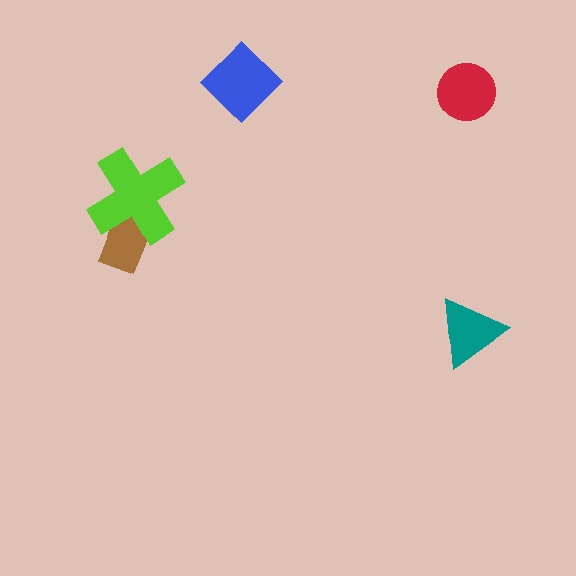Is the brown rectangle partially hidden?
Yes, it is partially covered by another shape.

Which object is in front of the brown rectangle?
The lime cross is in front of the brown rectangle.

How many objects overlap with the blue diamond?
0 objects overlap with the blue diamond.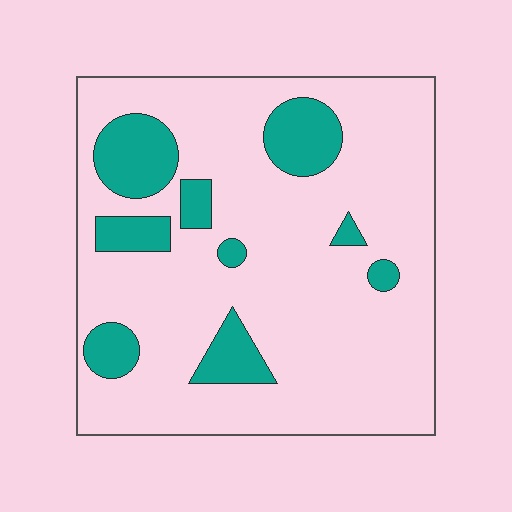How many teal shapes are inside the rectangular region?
9.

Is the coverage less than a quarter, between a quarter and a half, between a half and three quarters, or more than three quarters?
Less than a quarter.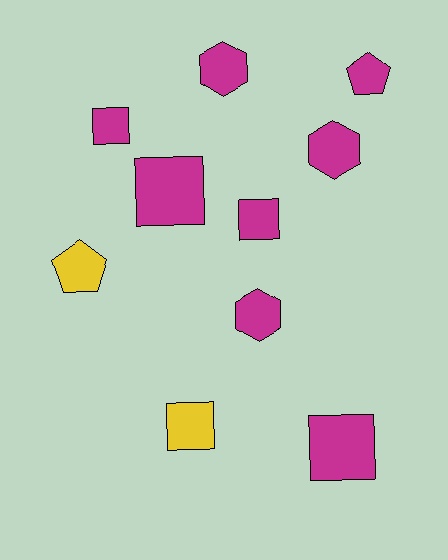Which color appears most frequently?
Magenta, with 8 objects.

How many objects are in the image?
There are 10 objects.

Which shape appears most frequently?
Square, with 5 objects.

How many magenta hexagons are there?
There are 3 magenta hexagons.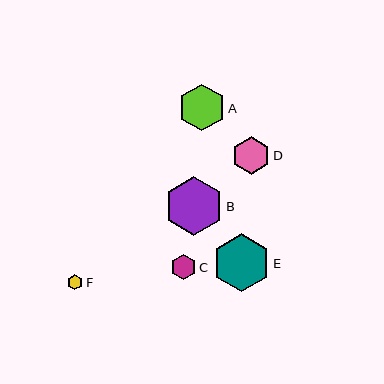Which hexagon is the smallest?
Hexagon F is the smallest with a size of approximately 15 pixels.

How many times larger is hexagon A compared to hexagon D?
Hexagon A is approximately 1.3 times the size of hexagon D.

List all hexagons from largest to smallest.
From largest to smallest: B, E, A, D, C, F.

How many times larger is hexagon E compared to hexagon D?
Hexagon E is approximately 1.6 times the size of hexagon D.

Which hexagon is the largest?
Hexagon B is the largest with a size of approximately 59 pixels.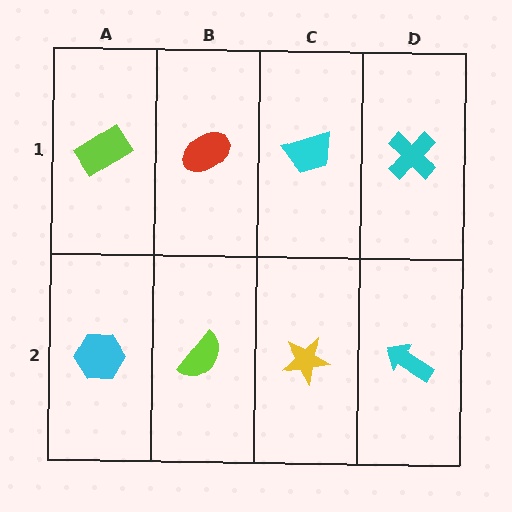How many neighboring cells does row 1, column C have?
3.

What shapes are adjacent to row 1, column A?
A cyan hexagon (row 2, column A), a red ellipse (row 1, column B).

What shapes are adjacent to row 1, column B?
A lime semicircle (row 2, column B), a lime rectangle (row 1, column A), a cyan trapezoid (row 1, column C).